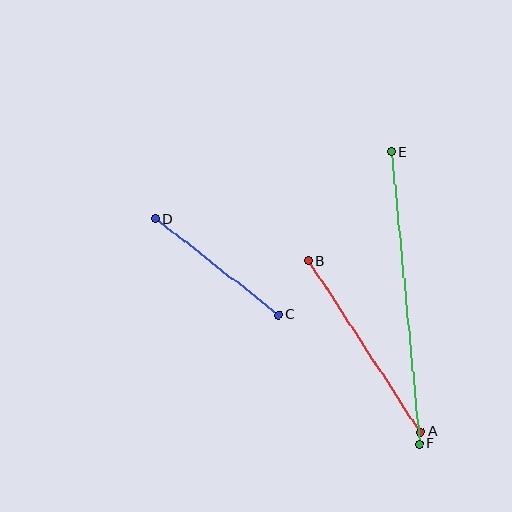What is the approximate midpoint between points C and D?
The midpoint is at approximately (217, 267) pixels.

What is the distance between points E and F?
The distance is approximately 293 pixels.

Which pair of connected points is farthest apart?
Points E and F are farthest apart.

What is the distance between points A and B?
The distance is approximately 205 pixels.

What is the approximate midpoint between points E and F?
The midpoint is at approximately (405, 298) pixels.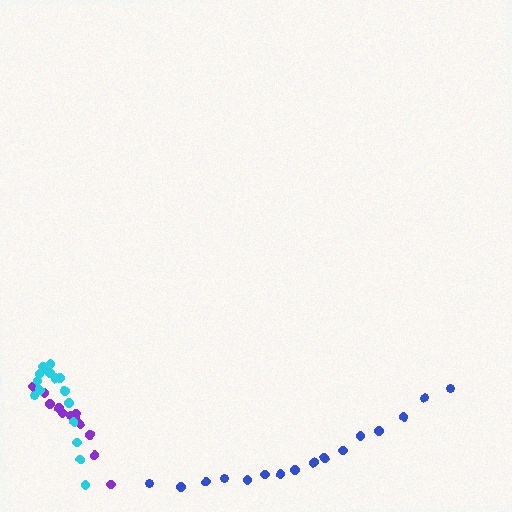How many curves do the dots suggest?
There are 3 distinct paths.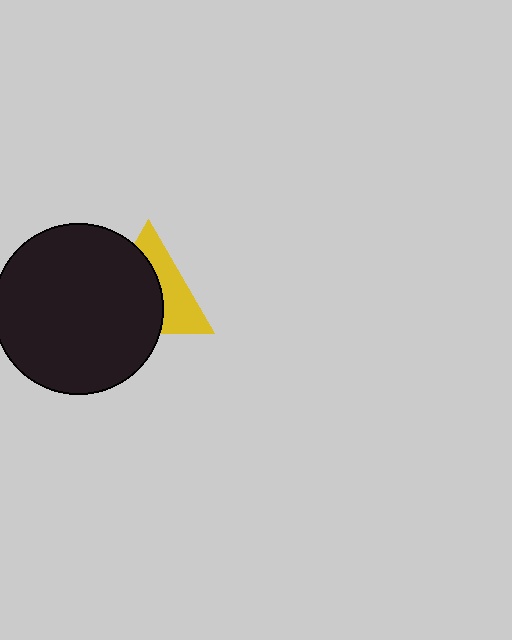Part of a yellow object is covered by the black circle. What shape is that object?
It is a triangle.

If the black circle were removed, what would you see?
You would see the complete yellow triangle.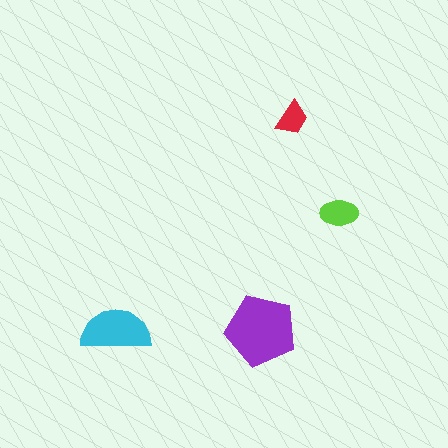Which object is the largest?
The purple pentagon.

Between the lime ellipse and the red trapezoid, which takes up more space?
The lime ellipse.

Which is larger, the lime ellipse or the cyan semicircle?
The cyan semicircle.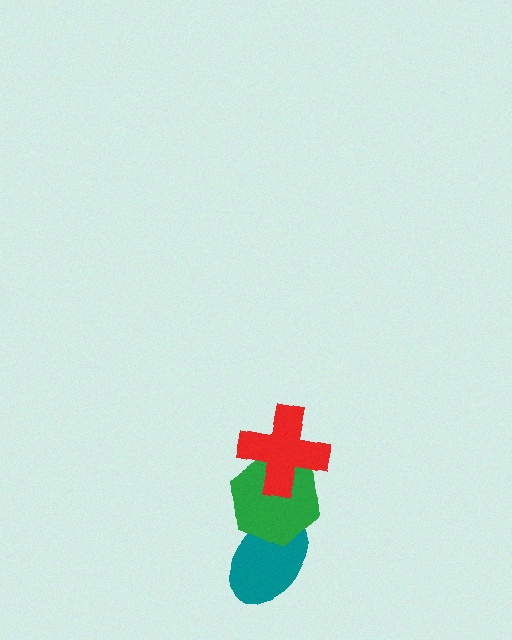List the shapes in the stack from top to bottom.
From top to bottom: the red cross, the green hexagon, the teal ellipse.